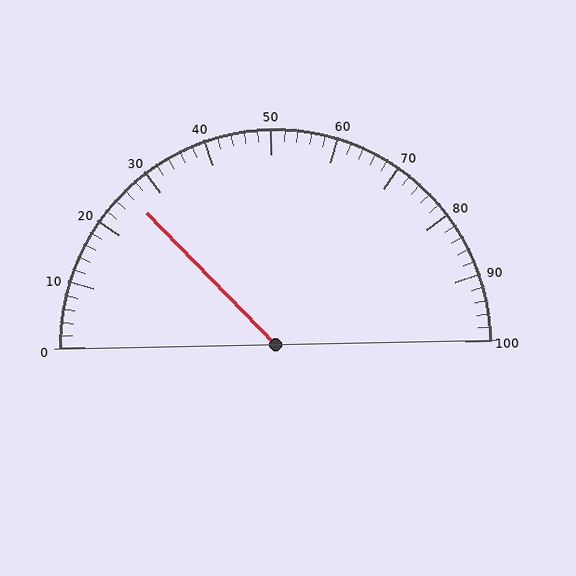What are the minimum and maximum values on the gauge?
The gauge ranges from 0 to 100.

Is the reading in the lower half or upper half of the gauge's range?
The reading is in the lower half of the range (0 to 100).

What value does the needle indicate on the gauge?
The needle indicates approximately 26.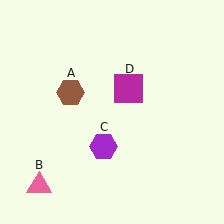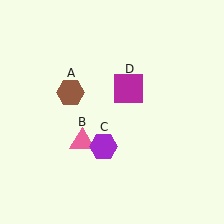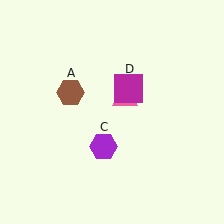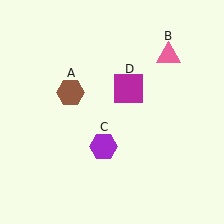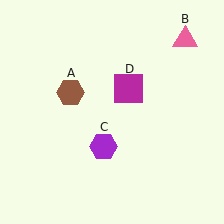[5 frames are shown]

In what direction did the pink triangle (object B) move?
The pink triangle (object B) moved up and to the right.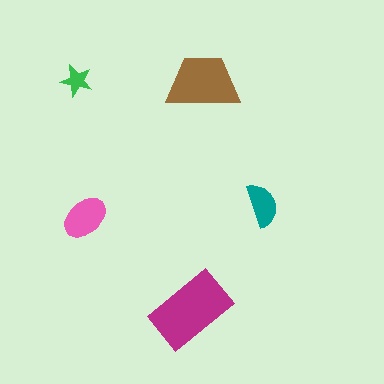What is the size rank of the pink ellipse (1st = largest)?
3rd.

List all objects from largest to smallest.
The magenta rectangle, the brown trapezoid, the pink ellipse, the teal semicircle, the green star.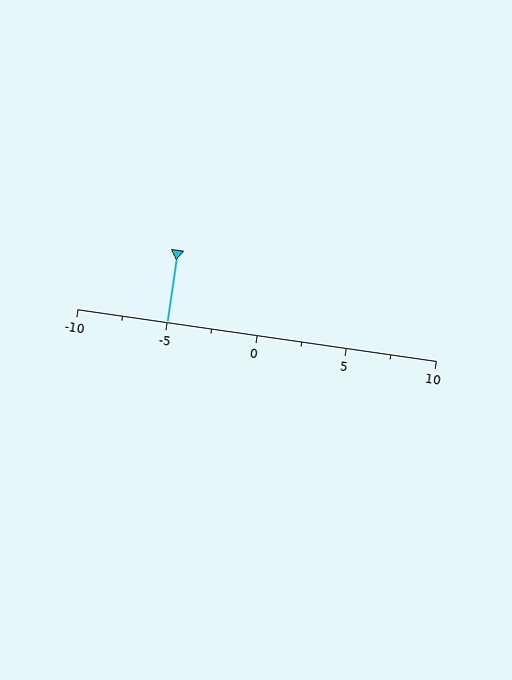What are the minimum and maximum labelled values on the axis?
The axis runs from -10 to 10.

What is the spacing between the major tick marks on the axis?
The major ticks are spaced 5 apart.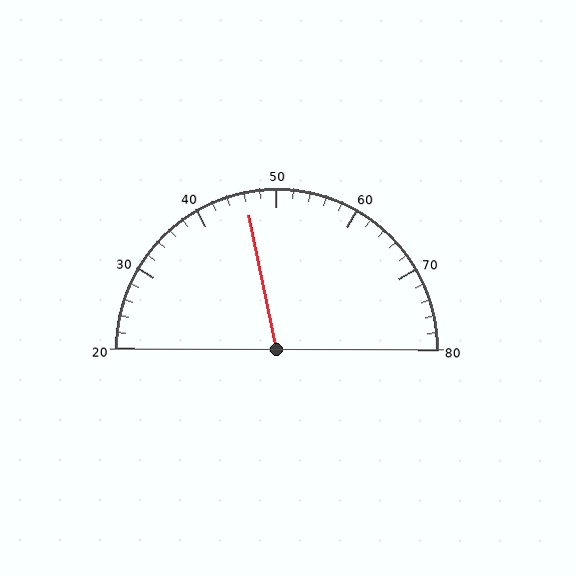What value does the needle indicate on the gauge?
The needle indicates approximately 46.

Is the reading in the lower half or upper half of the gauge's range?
The reading is in the lower half of the range (20 to 80).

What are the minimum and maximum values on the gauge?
The gauge ranges from 20 to 80.